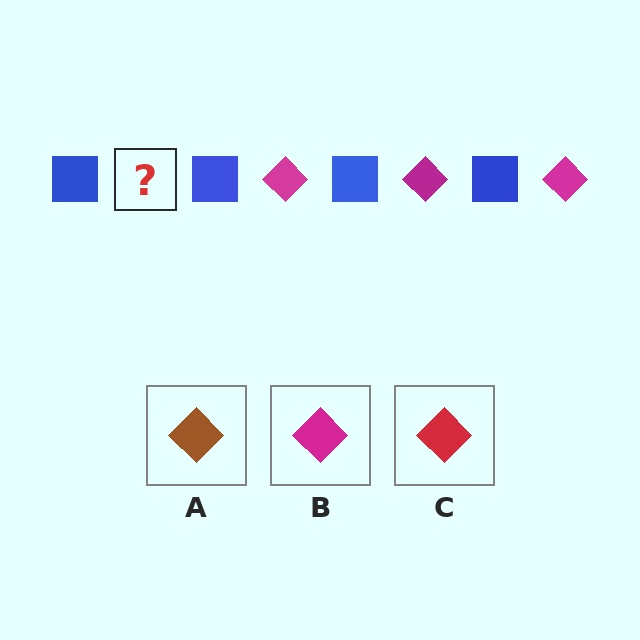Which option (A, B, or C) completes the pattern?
B.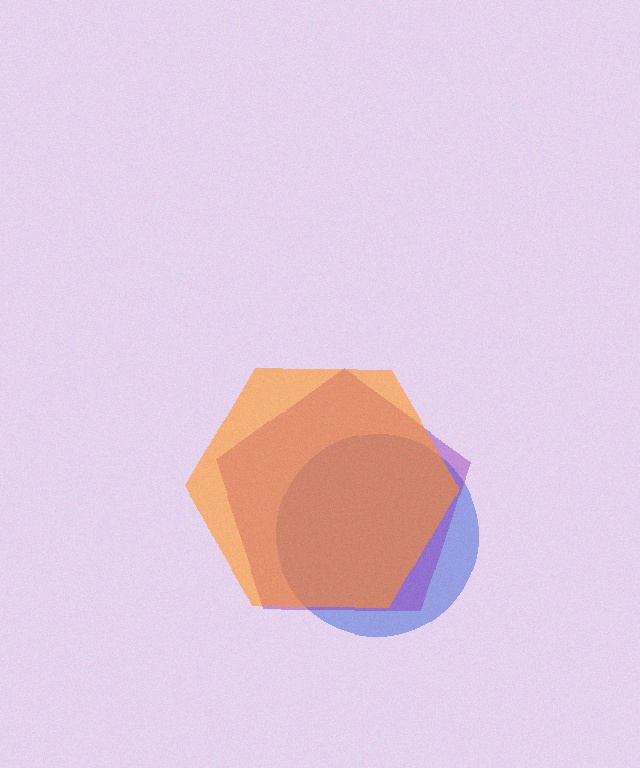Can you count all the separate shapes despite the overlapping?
Yes, there are 3 separate shapes.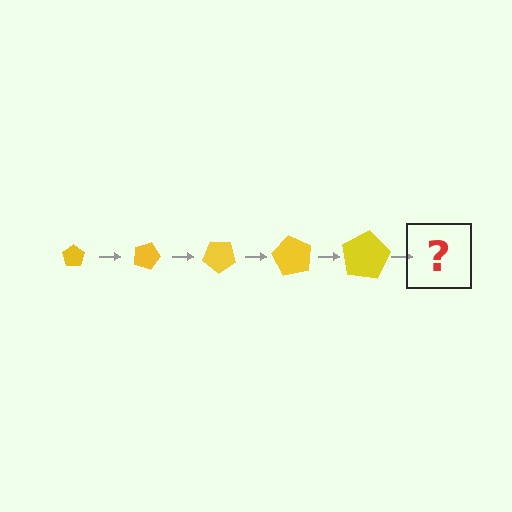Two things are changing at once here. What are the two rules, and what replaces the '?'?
The two rules are that the pentagon grows larger each step and it rotates 20 degrees each step. The '?' should be a pentagon, larger than the previous one and rotated 100 degrees from the start.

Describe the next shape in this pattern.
It should be a pentagon, larger than the previous one and rotated 100 degrees from the start.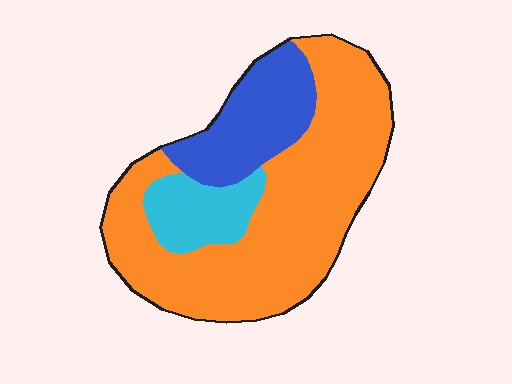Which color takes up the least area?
Cyan, at roughly 15%.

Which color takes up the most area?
Orange, at roughly 65%.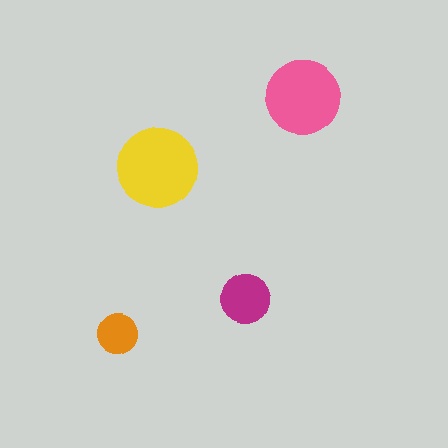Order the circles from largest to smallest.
the yellow one, the pink one, the magenta one, the orange one.